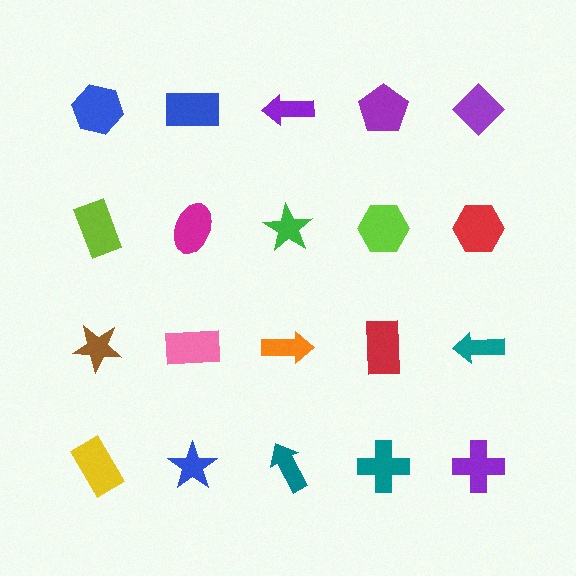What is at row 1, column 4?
A purple pentagon.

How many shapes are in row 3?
5 shapes.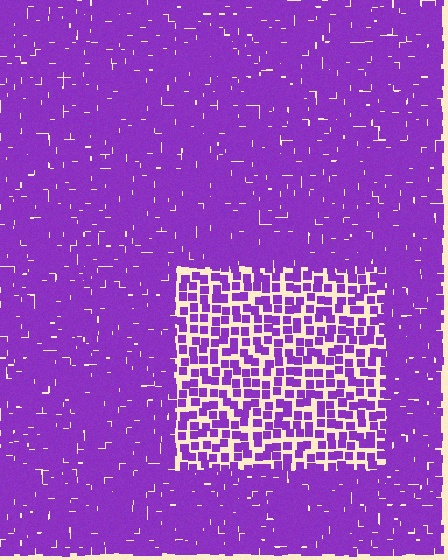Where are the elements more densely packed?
The elements are more densely packed outside the rectangle boundary.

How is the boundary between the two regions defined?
The boundary is defined by a change in element density (approximately 2.2x ratio). All elements are the same color, size, and shape.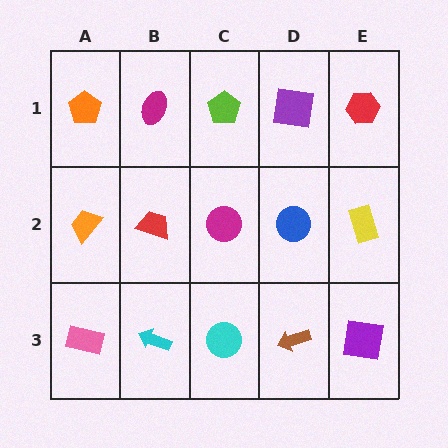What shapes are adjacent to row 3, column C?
A magenta circle (row 2, column C), a cyan arrow (row 3, column B), a brown arrow (row 3, column D).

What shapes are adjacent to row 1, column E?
A yellow rectangle (row 2, column E), a purple square (row 1, column D).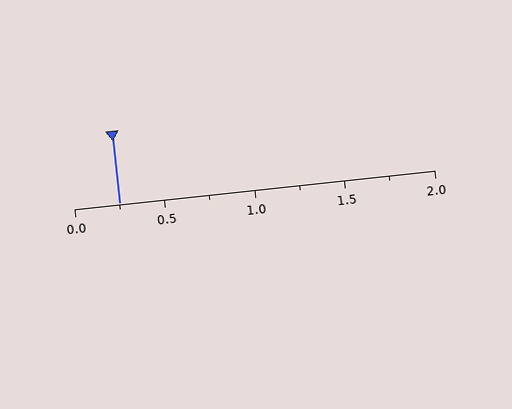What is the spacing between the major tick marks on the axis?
The major ticks are spaced 0.5 apart.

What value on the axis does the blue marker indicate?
The marker indicates approximately 0.25.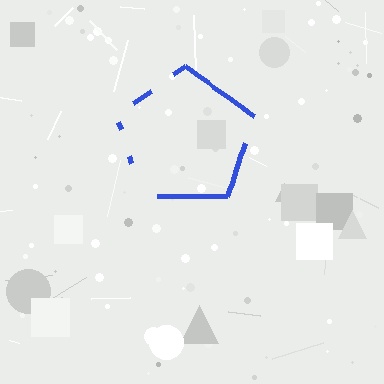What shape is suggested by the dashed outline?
The dashed outline suggests a pentagon.